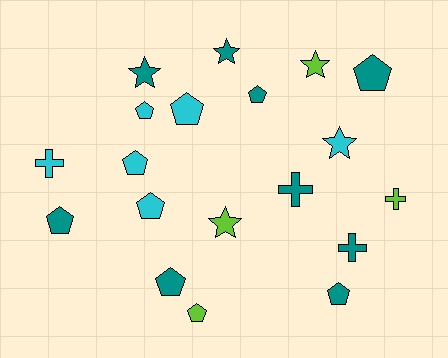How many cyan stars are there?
There is 1 cyan star.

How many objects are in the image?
There are 19 objects.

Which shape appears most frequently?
Pentagon, with 10 objects.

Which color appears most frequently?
Teal, with 9 objects.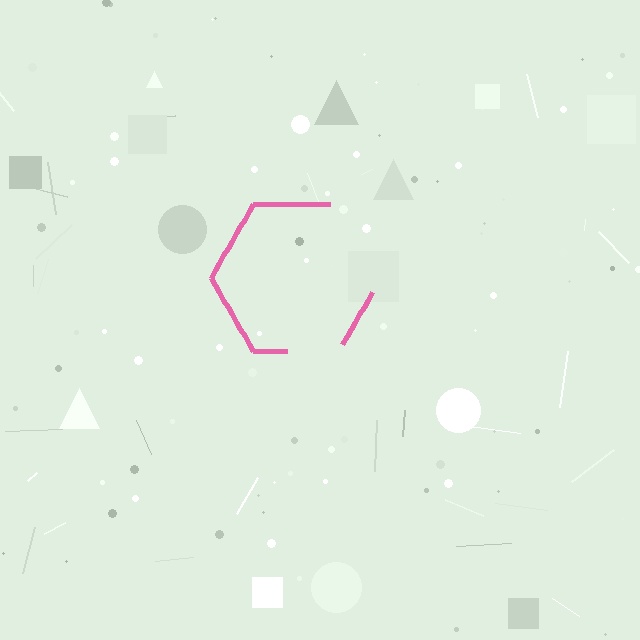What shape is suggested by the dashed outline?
The dashed outline suggests a hexagon.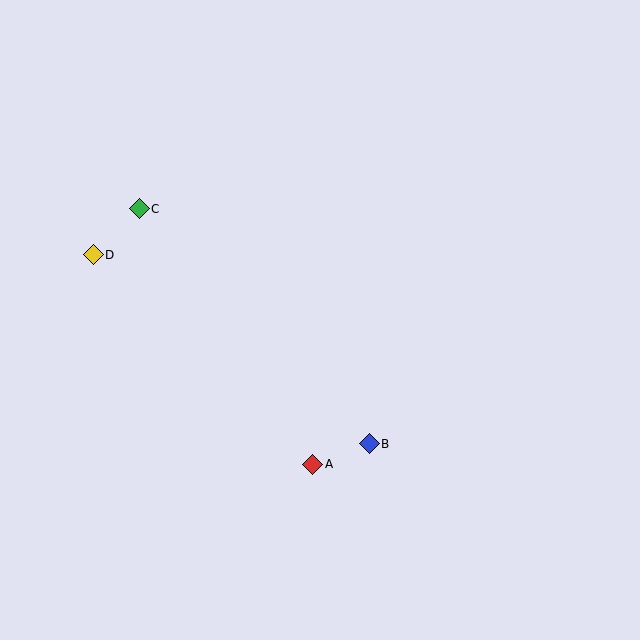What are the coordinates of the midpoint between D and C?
The midpoint between D and C is at (116, 232).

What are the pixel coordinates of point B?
Point B is at (369, 444).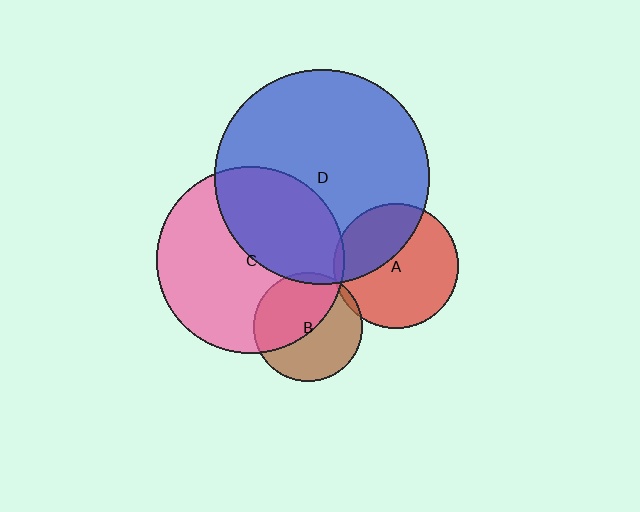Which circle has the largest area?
Circle D (blue).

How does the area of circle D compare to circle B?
Approximately 3.9 times.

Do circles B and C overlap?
Yes.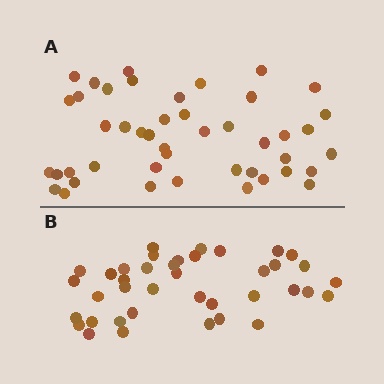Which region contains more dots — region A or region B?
Region A (the top region) has more dots.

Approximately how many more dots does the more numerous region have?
Region A has about 6 more dots than region B.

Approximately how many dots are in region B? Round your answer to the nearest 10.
About 40 dots. (The exact count is 39, which rounds to 40.)